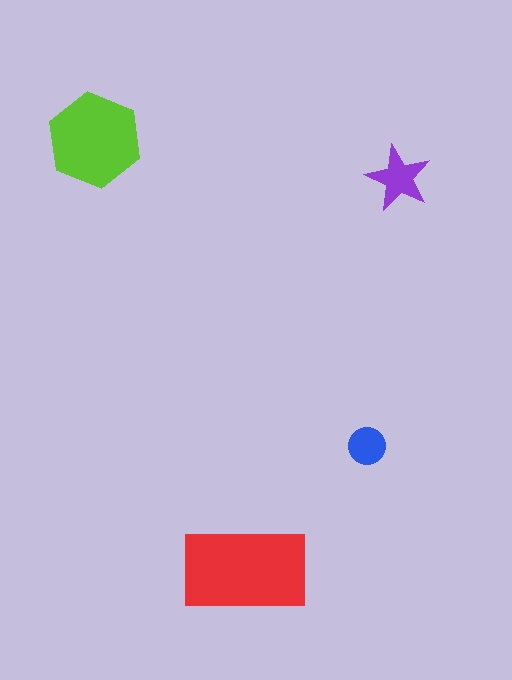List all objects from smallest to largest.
The blue circle, the purple star, the lime hexagon, the red rectangle.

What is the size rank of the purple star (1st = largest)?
3rd.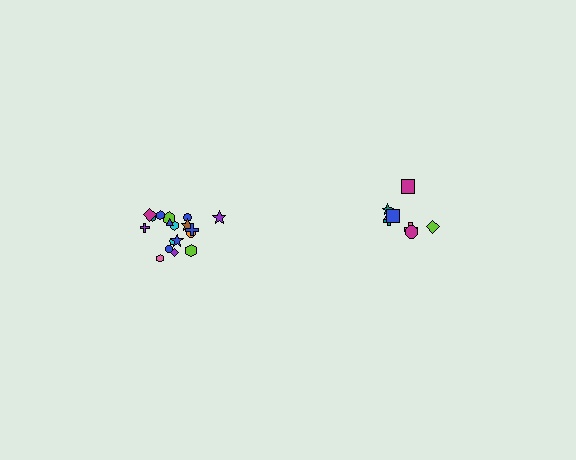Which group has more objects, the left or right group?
The left group.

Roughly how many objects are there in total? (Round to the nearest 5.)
Roughly 25 objects in total.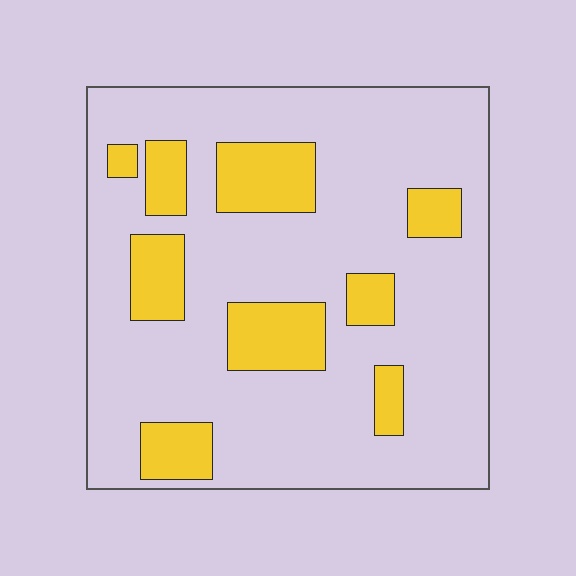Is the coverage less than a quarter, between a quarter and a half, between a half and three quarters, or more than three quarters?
Less than a quarter.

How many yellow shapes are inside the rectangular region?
9.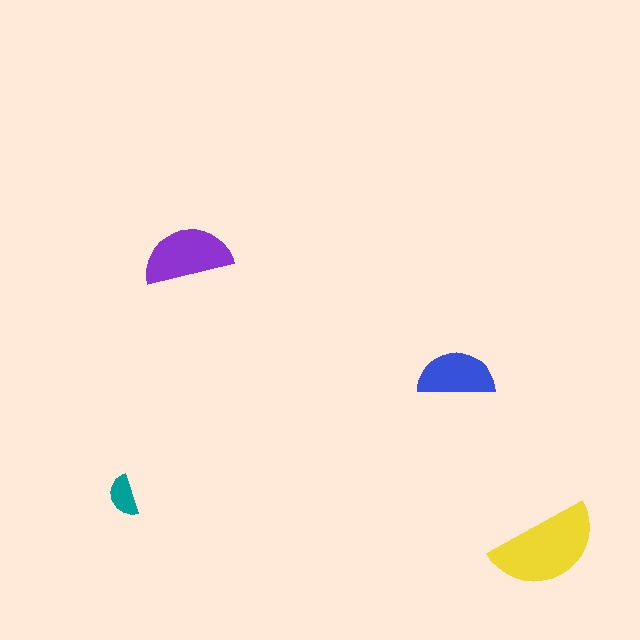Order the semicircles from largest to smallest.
the yellow one, the purple one, the blue one, the teal one.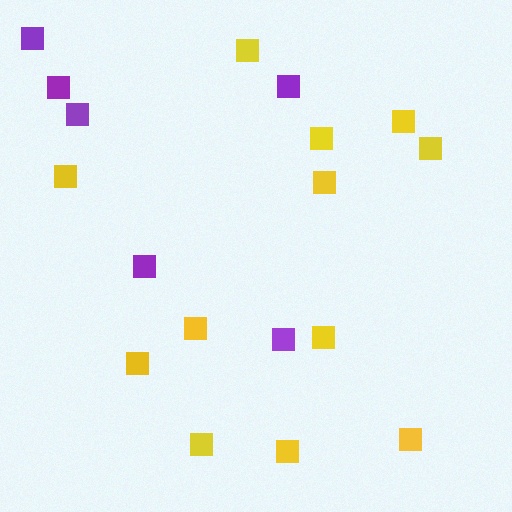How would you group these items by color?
There are 2 groups: one group of purple squares (6) and one group of yellow squares (12).